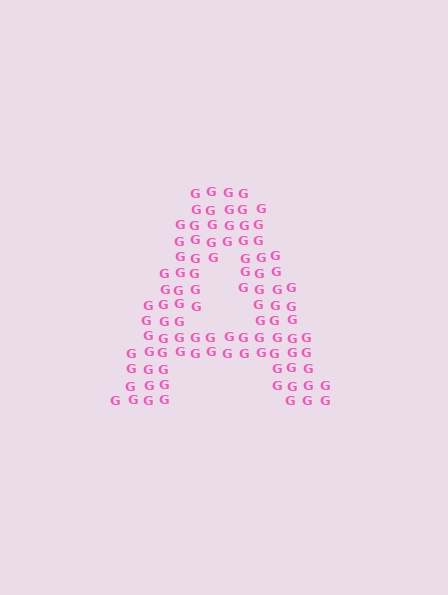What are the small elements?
The small elements are letter G's.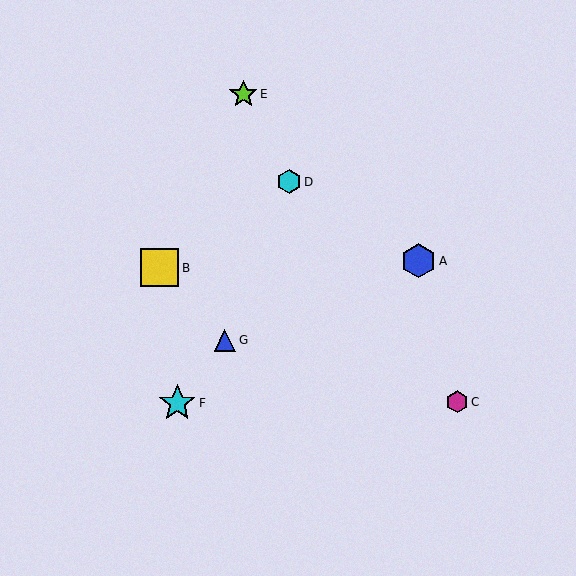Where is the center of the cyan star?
The center of the cyan star is at (177, 403).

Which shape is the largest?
The yellow square (labeled B) is the largest.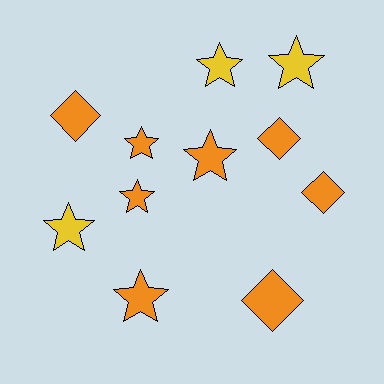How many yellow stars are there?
There are 3 yellow stars.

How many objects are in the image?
There are 11 objects.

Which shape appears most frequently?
Star, with 7 objects.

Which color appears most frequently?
Orange, with 8 objects.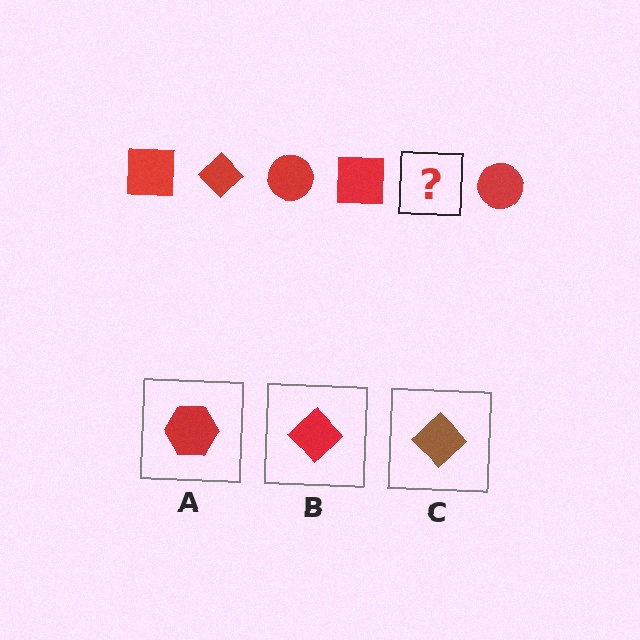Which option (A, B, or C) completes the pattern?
B.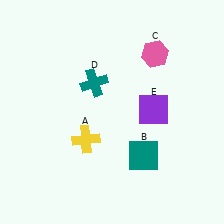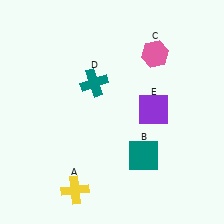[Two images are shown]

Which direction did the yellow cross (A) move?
The yellow cross (A) moved down.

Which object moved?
The yellow cross (A) moved down.